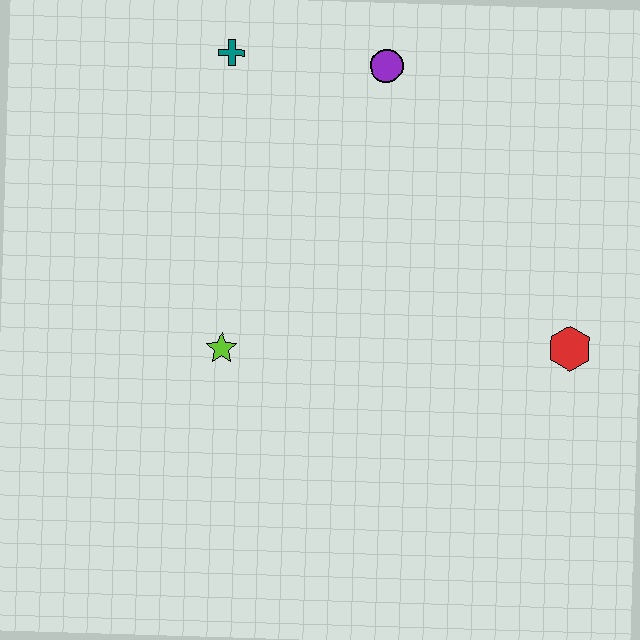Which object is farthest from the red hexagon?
The teal cross is farthest from the red hexagon.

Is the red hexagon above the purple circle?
No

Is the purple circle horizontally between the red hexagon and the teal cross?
Yes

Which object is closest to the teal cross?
The purple circle is closest to the teal cross.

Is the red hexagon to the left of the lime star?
No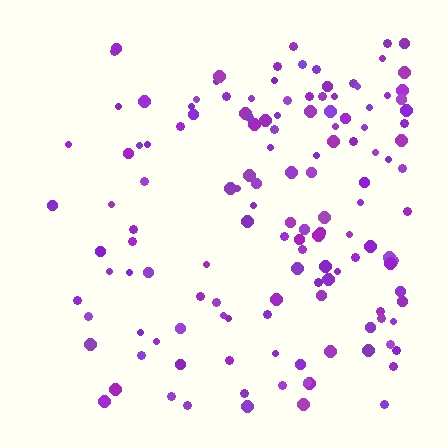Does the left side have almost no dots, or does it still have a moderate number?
Still a moderate number, just noticeably fewer than the right.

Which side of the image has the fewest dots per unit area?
The left.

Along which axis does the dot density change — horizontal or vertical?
Horizontal.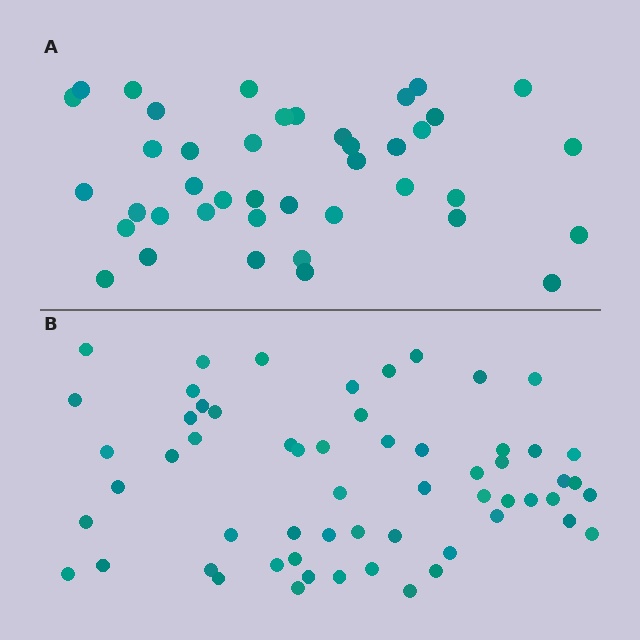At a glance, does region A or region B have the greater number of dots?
Region B (the bottom region) has more dots.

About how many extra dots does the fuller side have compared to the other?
Region B has approximately 20 more dots than region A.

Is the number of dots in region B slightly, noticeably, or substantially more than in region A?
Region B has noticeably more, but not dramatically so. The ratio is roughly 1.4 to 1.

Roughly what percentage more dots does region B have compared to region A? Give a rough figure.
About 45% more.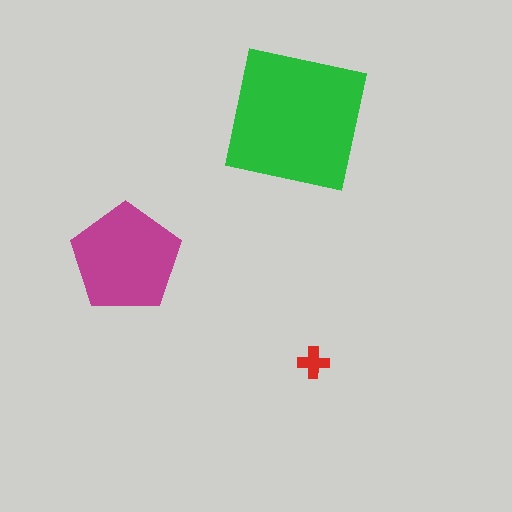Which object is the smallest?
The red cross.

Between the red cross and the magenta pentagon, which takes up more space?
The magenta pentagon.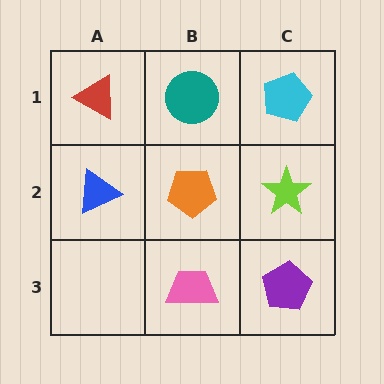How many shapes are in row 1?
3 shapes.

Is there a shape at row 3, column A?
No, that cell is empty.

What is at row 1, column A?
A red triangle.